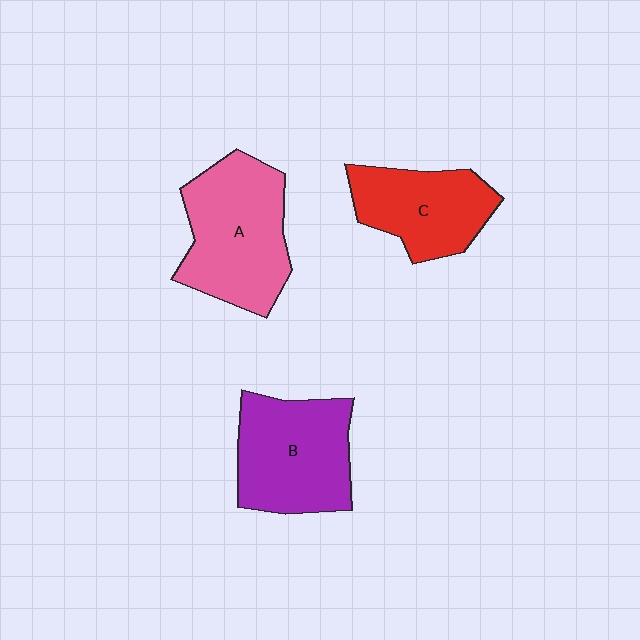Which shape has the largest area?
Shape A (pink).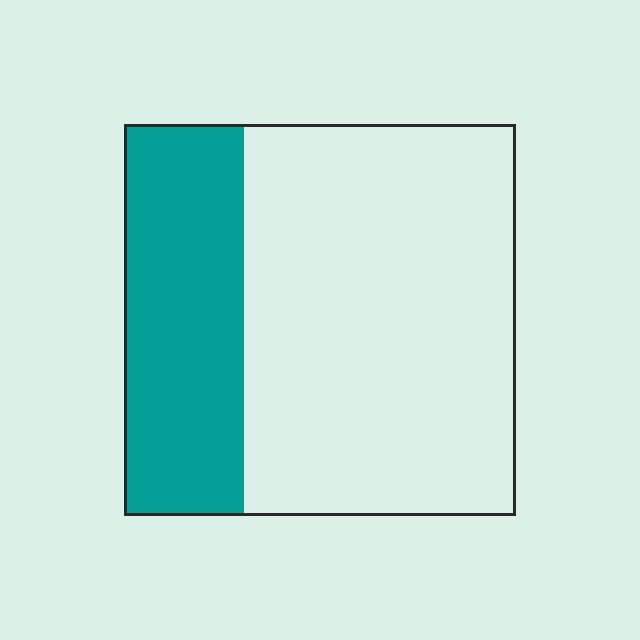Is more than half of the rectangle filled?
No.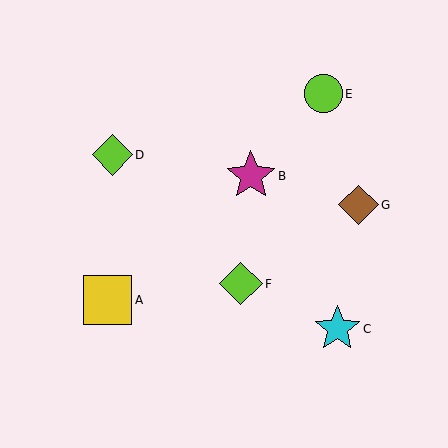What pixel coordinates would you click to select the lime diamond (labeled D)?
Click at (112, 155) to select the lime diamond D.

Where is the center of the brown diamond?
The center of the brown diamond is at (359, 205).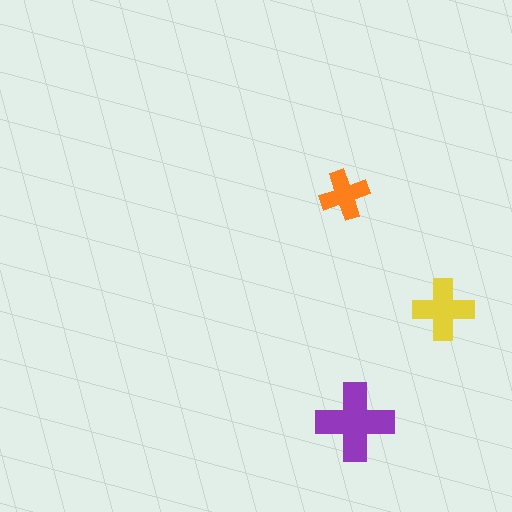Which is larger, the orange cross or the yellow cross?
The yellow one.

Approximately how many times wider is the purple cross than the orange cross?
About 1.5 times wider.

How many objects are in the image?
There are 3 objects in the image.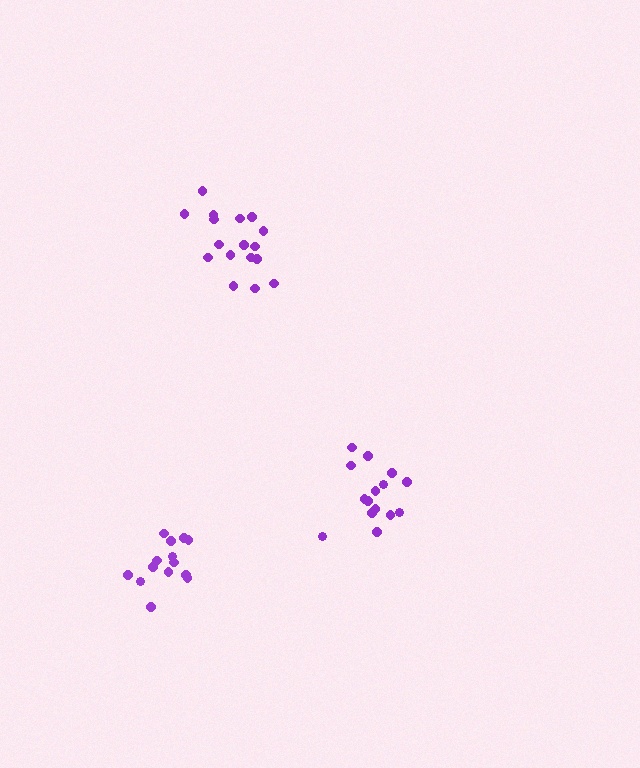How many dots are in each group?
Group 1: 16 dots, Group 2: 14 dots, Group 3: 17 dots (47 total).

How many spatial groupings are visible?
There are 3 spatial groupings.